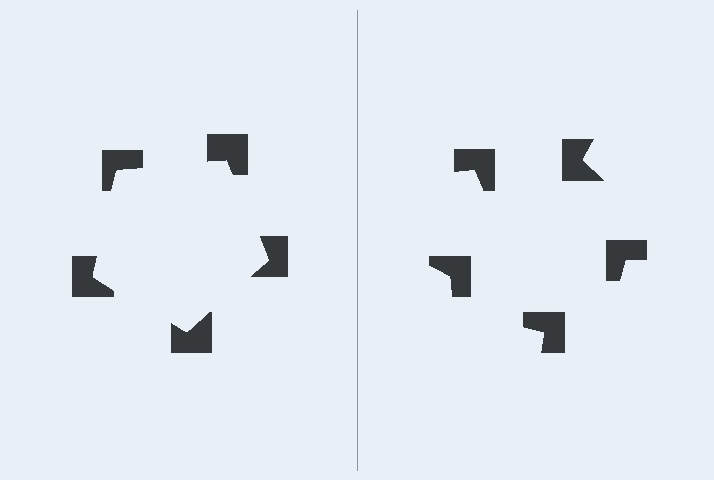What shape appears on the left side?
An illusory pentagon.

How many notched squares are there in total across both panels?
10 — 5 on each side.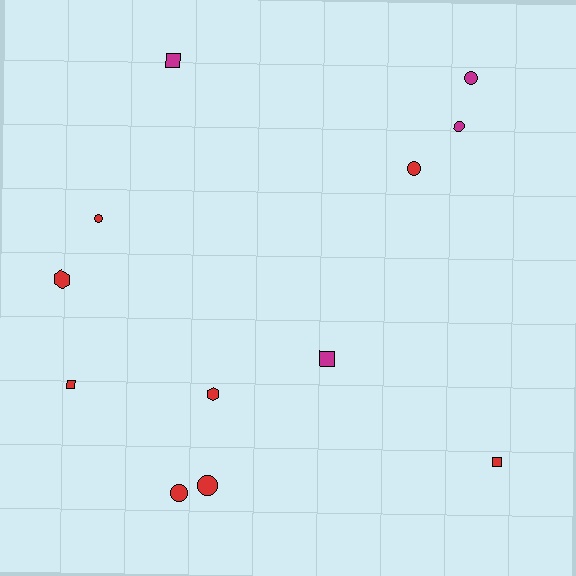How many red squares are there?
There are 2 red squares.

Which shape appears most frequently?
Circle, with 6 objects.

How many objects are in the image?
There are 12 objects.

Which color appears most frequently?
Red, with 8 objects.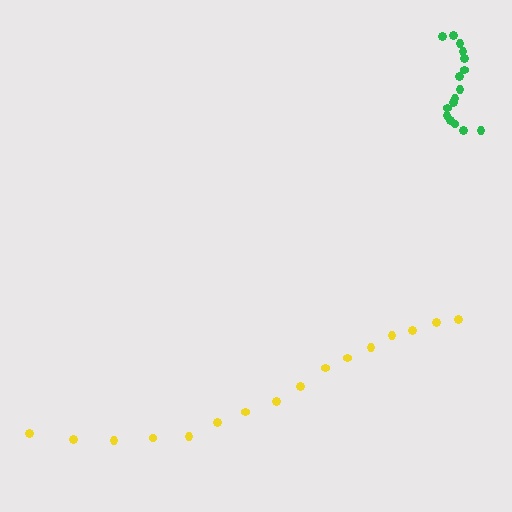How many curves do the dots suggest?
There are 2 distinct paths.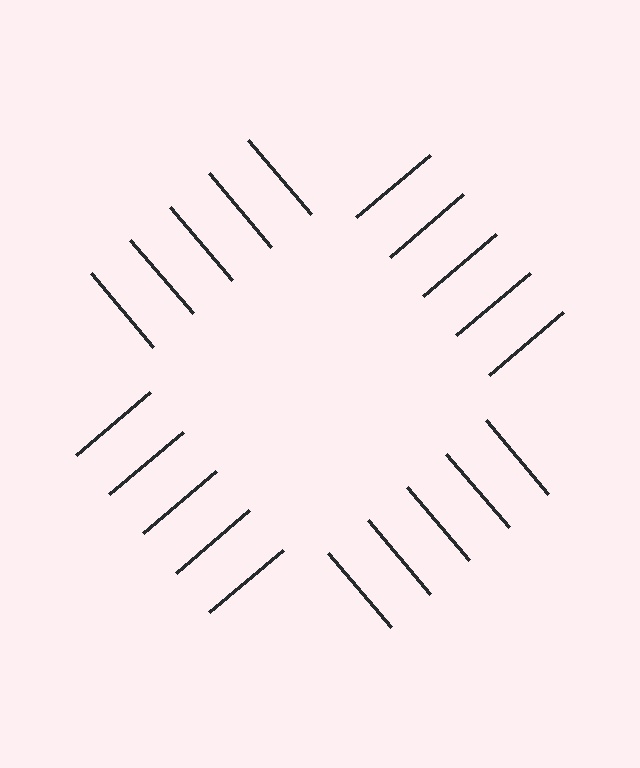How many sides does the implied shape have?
4 sides — the line-ends trace a square.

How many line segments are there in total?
20 — 5 along each of the 4 edges.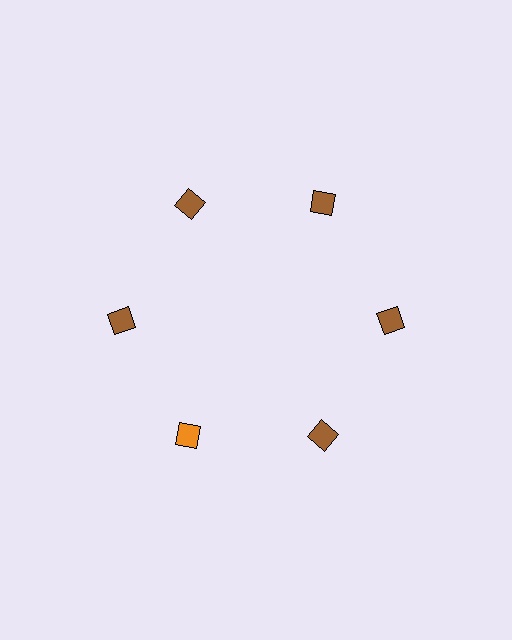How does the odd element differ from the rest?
It has a different color: orange instead of brown.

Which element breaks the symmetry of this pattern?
The orange diamond at roughly the 7 o'clock position breaks the symmetry. All other shapes are brown diamonds.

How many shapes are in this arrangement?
There are 6 shapes arranged in a ring pattern.